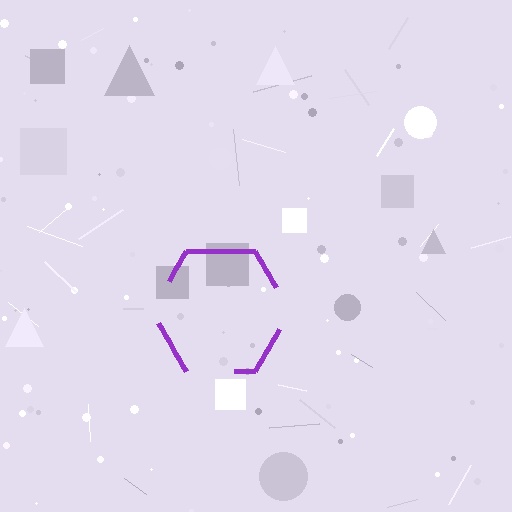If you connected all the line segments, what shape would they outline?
They would outline a hexagon.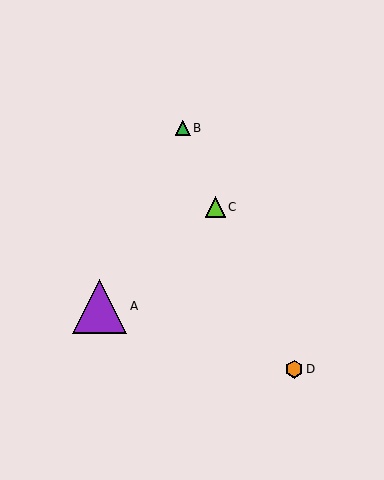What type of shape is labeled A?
Shape A is a purple triangle.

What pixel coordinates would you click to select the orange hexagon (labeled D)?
Click at (294, 369) to select the orange hexagon D.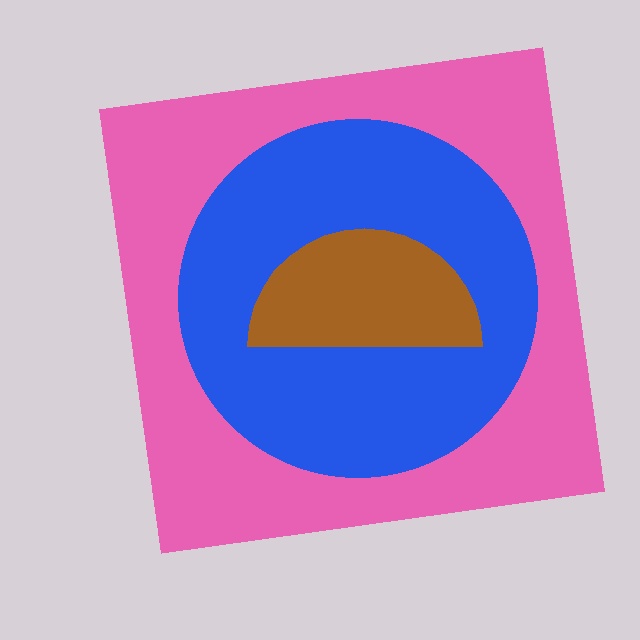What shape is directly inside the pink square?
The blue circle.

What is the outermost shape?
The pink square.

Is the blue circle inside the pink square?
Yes.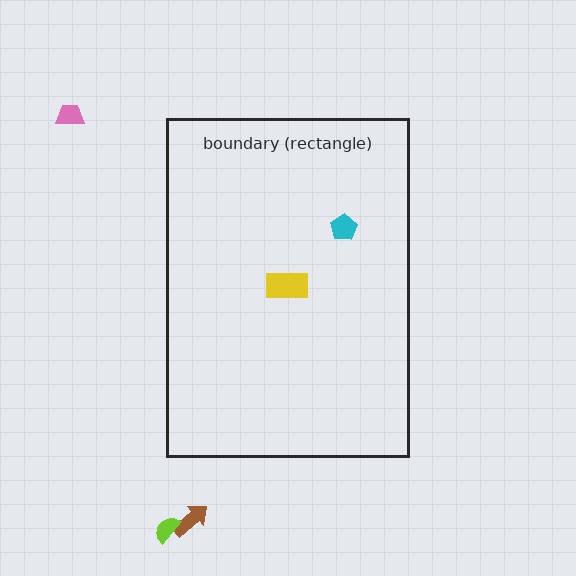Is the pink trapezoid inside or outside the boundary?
Outside.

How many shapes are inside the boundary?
2 inside, 3 outside.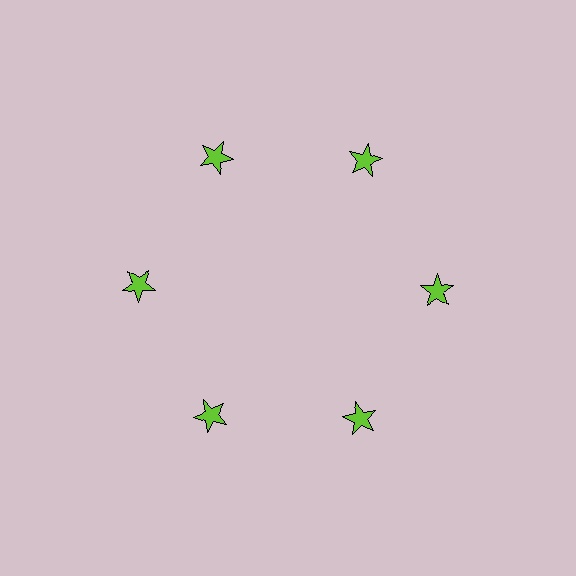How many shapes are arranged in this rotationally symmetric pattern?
There are 6 shapes, arranged in 6 groups of 1.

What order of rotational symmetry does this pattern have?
This pattern has 6-fold rotational symmetry.